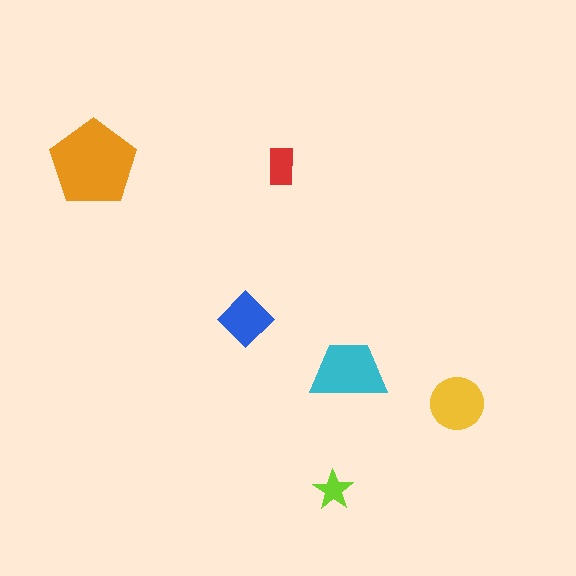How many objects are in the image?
There are 6 objects in the image.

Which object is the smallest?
The lime star.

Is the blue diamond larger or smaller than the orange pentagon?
Smaller.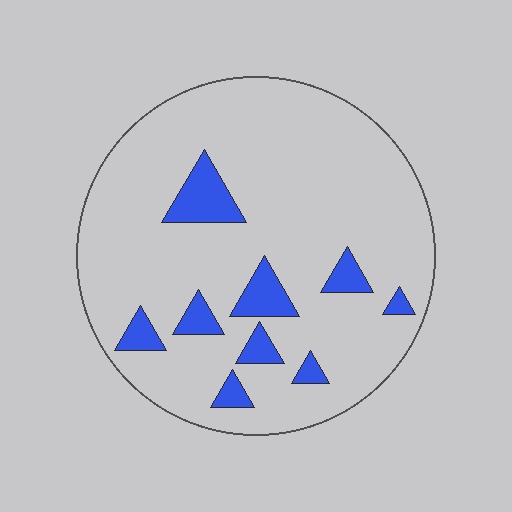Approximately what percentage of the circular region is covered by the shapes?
Approximately 10%.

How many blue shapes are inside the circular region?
9.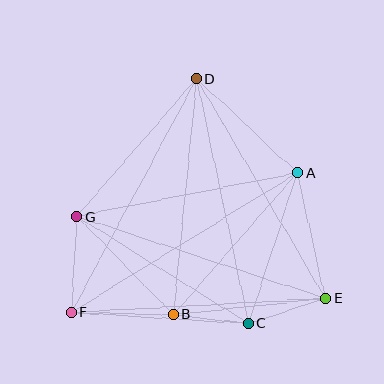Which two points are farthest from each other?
Points A and F are farthest from each other.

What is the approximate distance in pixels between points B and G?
The distance between B and G is approximately 137 pixels.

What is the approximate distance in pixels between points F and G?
The distance between F and G is approximately 95 pixels.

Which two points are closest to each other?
Points B and C are closest to each other.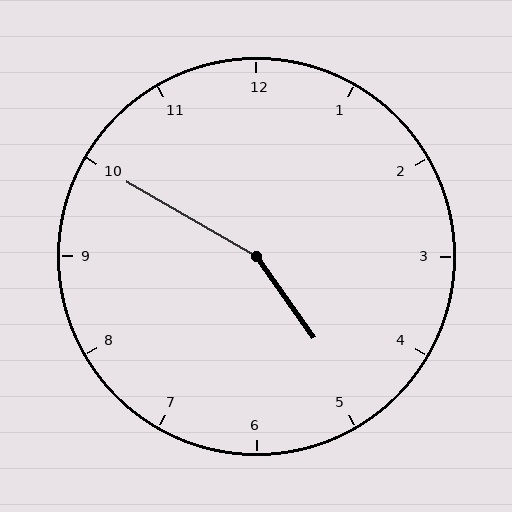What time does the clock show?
4:50.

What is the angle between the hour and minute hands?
Approximately 155 degrees.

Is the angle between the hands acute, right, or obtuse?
It is obtuse.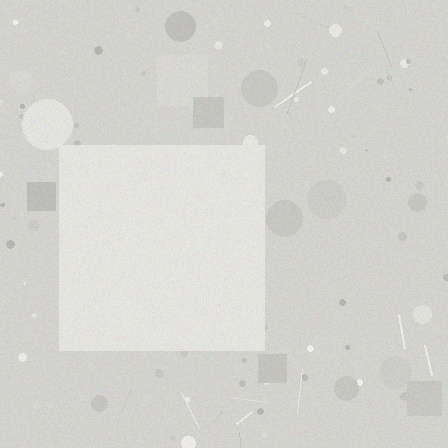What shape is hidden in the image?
A square is hidden in the image.